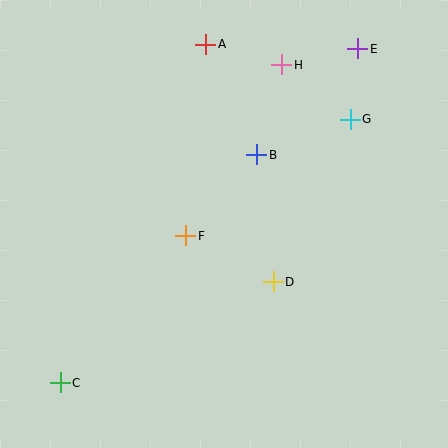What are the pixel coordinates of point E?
Point E is at (358, 49).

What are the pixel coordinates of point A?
Point A is at (206, 44).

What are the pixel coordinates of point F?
Point F is at (186, 236).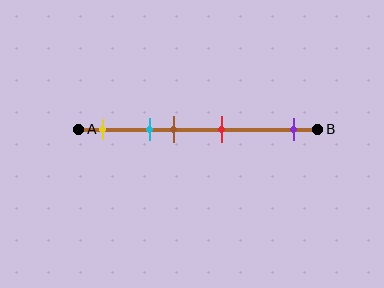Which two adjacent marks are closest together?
The cyan and brown marks are the closest adjacent pair.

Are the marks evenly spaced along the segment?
No, the marks are not evenly spaced.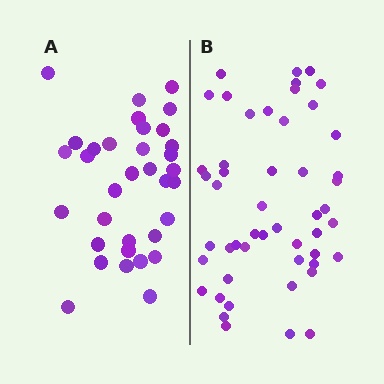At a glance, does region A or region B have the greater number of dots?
Region B (the right region) has more dots.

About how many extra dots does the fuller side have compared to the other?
Region B has approximately 15 more dots than region A.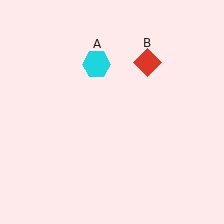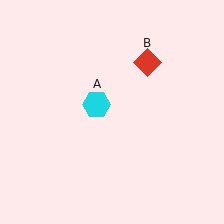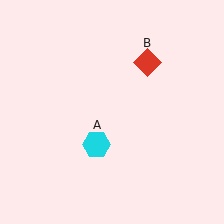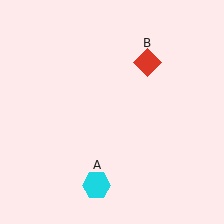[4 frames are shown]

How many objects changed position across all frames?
1 object changed position: cyan hexagon (object A).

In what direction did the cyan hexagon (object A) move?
The cyan hexagon (object A) moved down.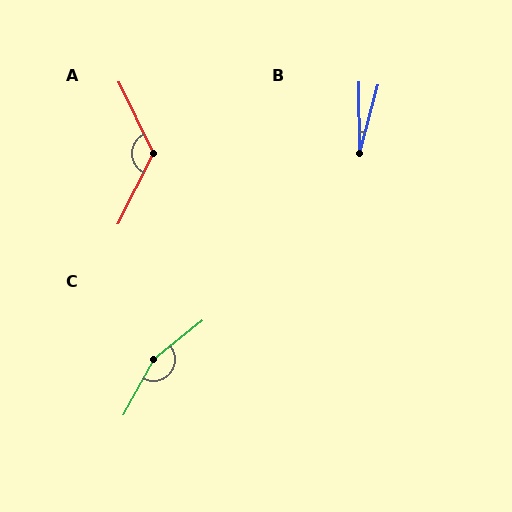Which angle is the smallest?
B, at approximately 15 degrees.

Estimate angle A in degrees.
Approximately 128 degrees.